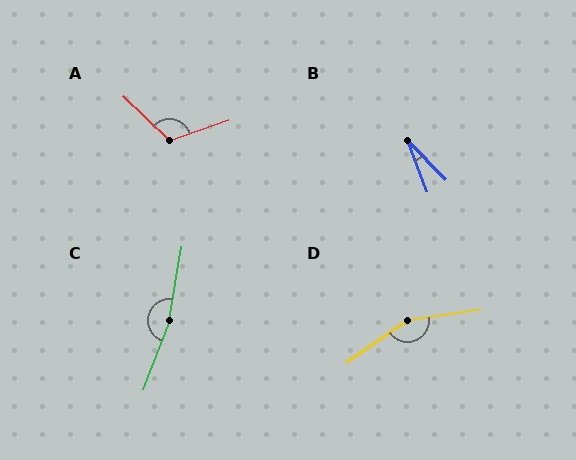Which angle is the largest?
C, at approximately 168 degrees.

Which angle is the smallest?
B, at approximately 24 degrees.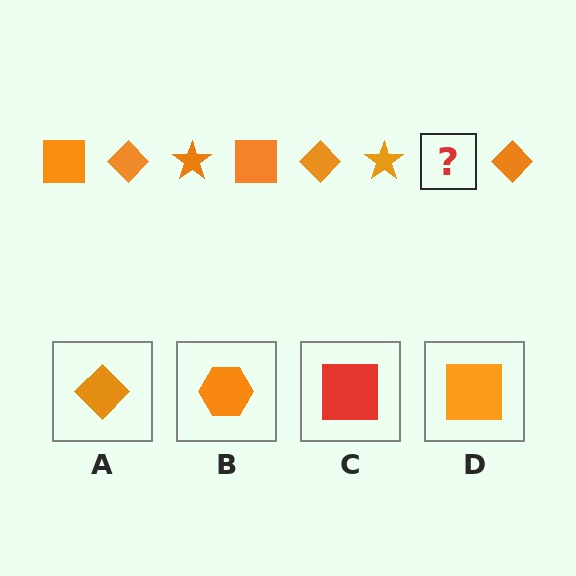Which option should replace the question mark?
Option D.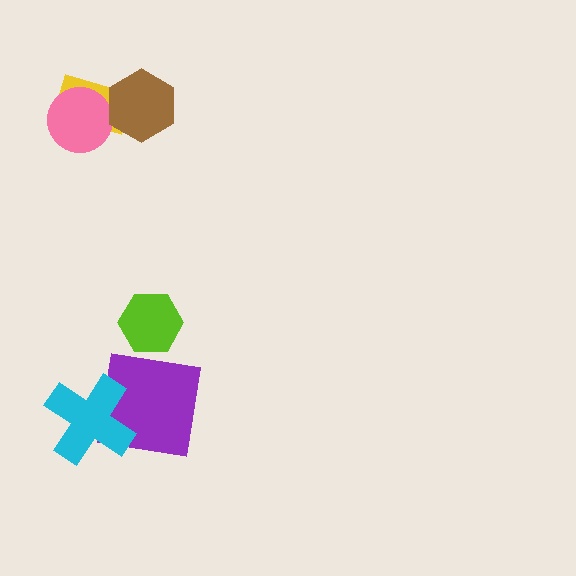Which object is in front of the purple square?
The cyan cross is in front of the purple square.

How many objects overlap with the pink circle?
1 object overlaps with the pink circle.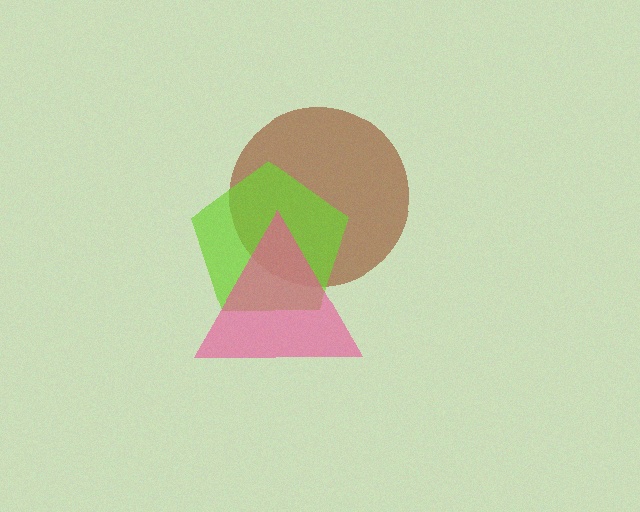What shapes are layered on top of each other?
The layered shapes are: a brown circle, a lime pentagon, a pink triangle.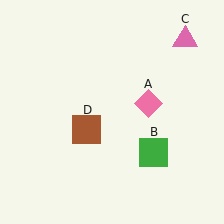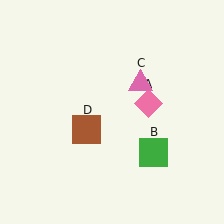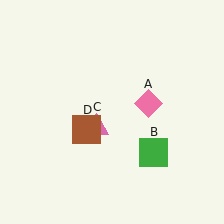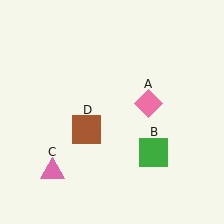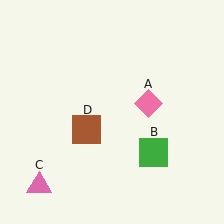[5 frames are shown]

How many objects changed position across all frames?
1 object changed position: pink triangle (object C).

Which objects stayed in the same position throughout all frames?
Pink diamond (object A) and green square (object B) and brown square (object D) remained stationary.